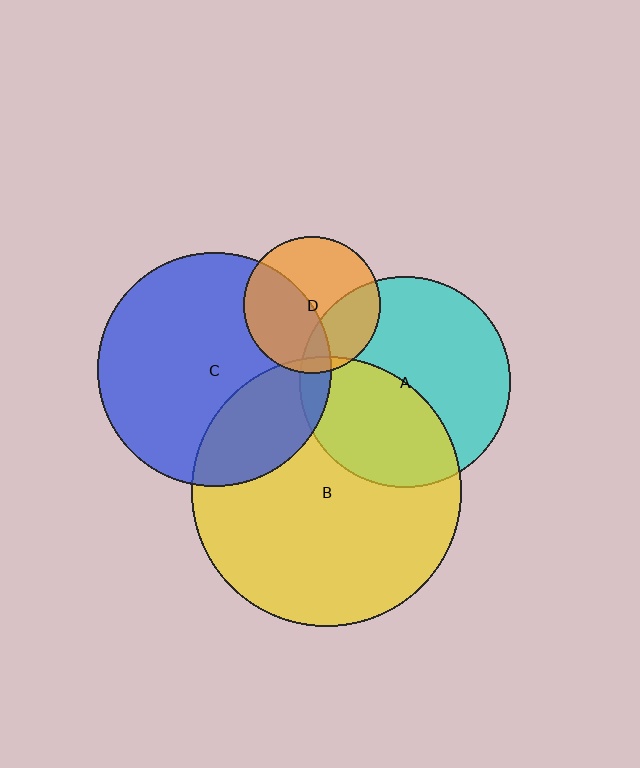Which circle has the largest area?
Circle B (yellow).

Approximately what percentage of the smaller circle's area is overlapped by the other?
Approximately 5%.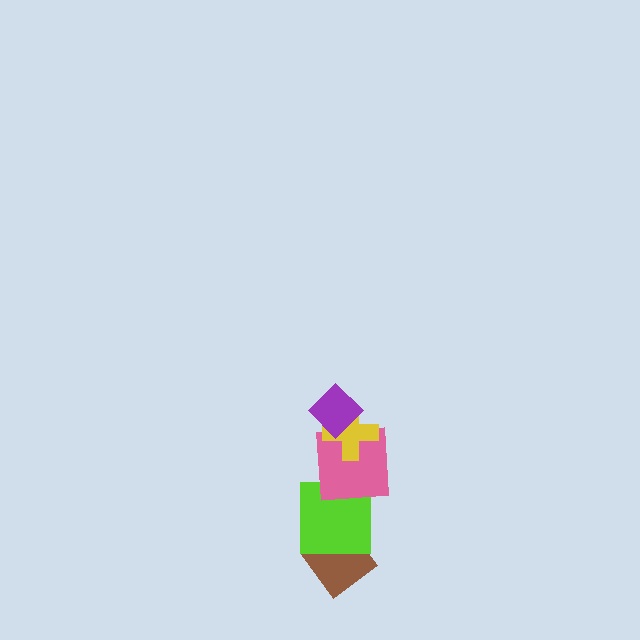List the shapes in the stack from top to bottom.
From top to bottom: the purple diamond, the yellow cross, the pink square, the lime square, the brown diamond.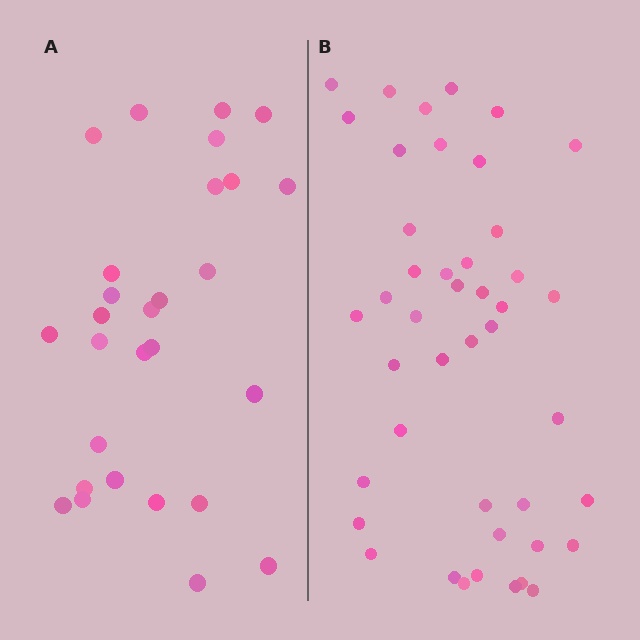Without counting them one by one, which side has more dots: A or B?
Region B (the right region) has more dots.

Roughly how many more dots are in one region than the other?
Region B has approximately 15 more dots than region A.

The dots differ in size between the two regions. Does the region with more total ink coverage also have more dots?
No. Region A has more total ink coverage because its dots are larger, but region B actually contains more individual dots. Total area can be misleading — the number of items is what matters here.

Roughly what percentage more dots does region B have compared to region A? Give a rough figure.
About 55% more.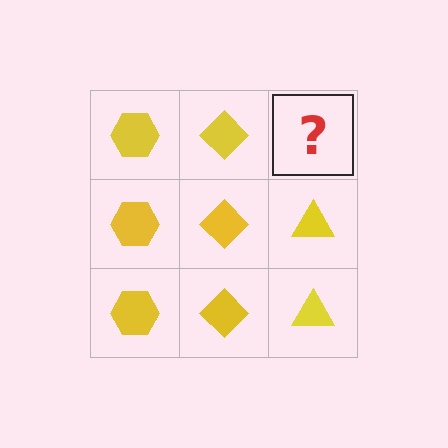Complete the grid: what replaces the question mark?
The question mark should be replaced with a yellow triangle.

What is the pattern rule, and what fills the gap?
The rule is that each column has a consistent shape. The gap should be filled with a yellow triangle.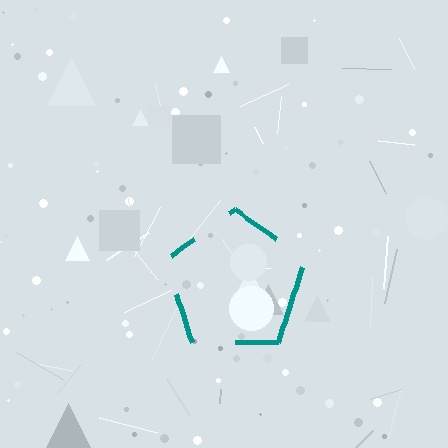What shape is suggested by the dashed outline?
The dashed outline suggests a pentagon.